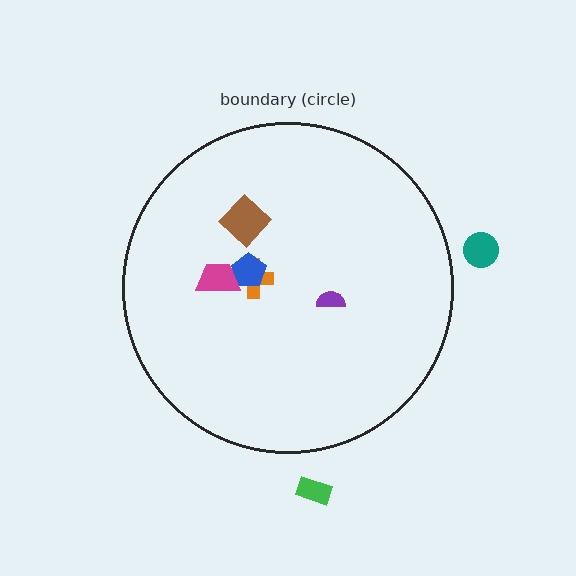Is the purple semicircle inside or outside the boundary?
Inside.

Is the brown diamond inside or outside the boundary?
Inside.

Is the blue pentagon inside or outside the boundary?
Inside.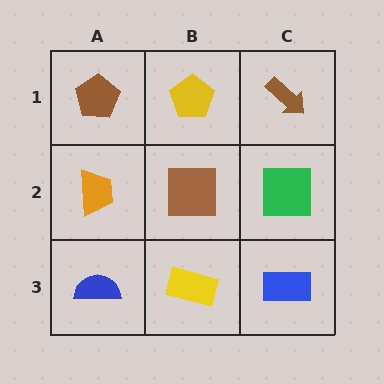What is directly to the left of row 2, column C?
A brown square.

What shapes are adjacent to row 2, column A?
A brown pentagon (row 1, column A), a blue semicircle (row 3, column A), a brown square (row 2, column B).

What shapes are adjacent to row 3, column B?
A brown square (row 2, column B), a blue semicircle (row 3, column A), a blue rectangle (row 3, column C).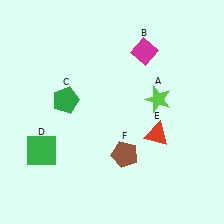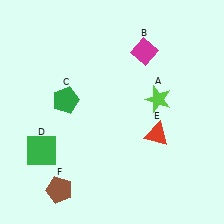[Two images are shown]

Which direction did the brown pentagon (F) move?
The brown pentagon (F) moved left.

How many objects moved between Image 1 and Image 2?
1 object moved between the two images.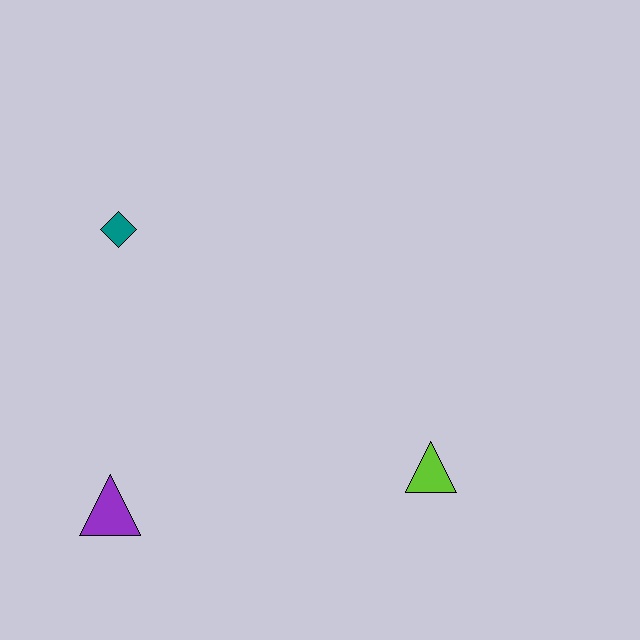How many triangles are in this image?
There are 2 triangles.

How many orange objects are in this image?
There are no orange objects.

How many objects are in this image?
There are 3 objects.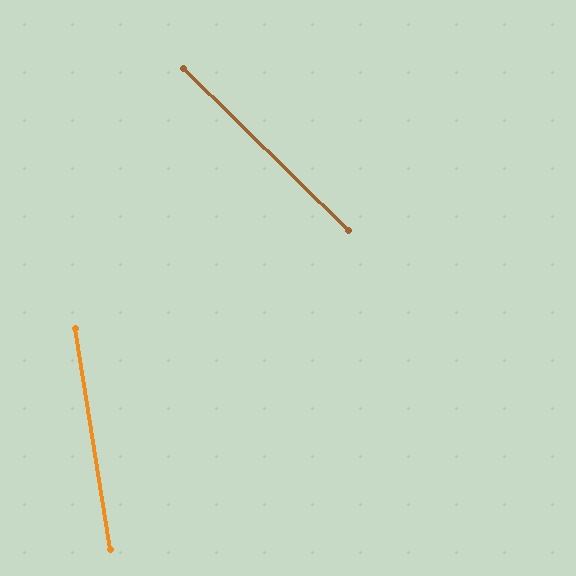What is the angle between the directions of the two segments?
Approximately 36 degrees.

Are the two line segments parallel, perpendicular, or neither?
Neither parallel nor perpendicular — they differ by about 36°.